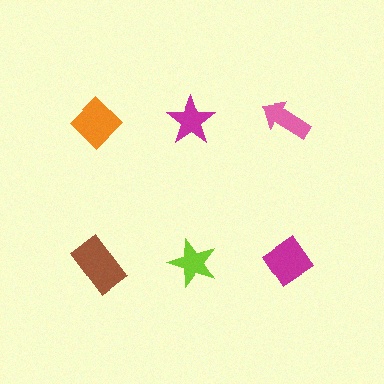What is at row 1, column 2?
A magenta star.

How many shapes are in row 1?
3 shapes.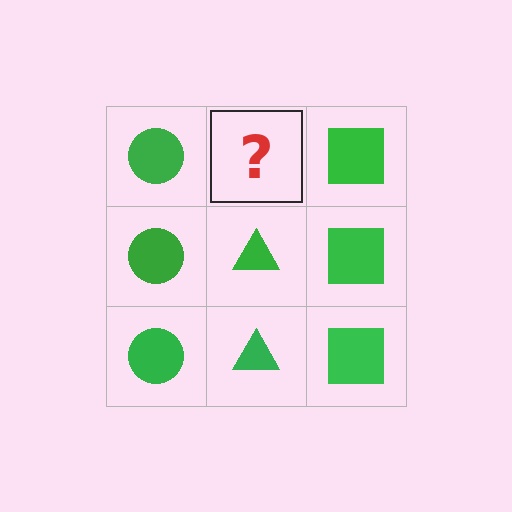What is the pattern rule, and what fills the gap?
The rule is that each column has a consistent shape. The gap should be filled with a green triangle.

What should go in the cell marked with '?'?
The missing cell should contain a green triangle.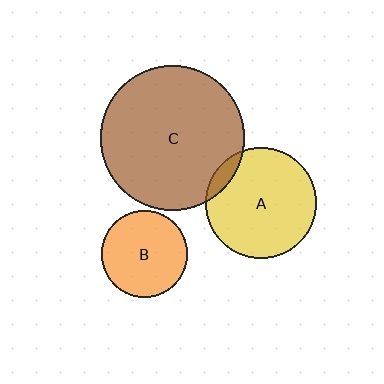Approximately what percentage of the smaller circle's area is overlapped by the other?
Approximately 10%.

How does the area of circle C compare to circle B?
Approximately 2.8 times.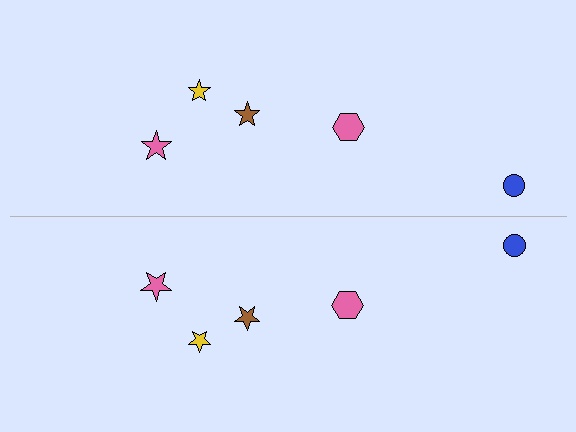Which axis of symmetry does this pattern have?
The pattern has a horizontal axis of symmetry running through the center of the image.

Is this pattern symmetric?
Yes, this pattern has bilateral (reflection) symmetry.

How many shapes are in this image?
There are 10 shapes in this image.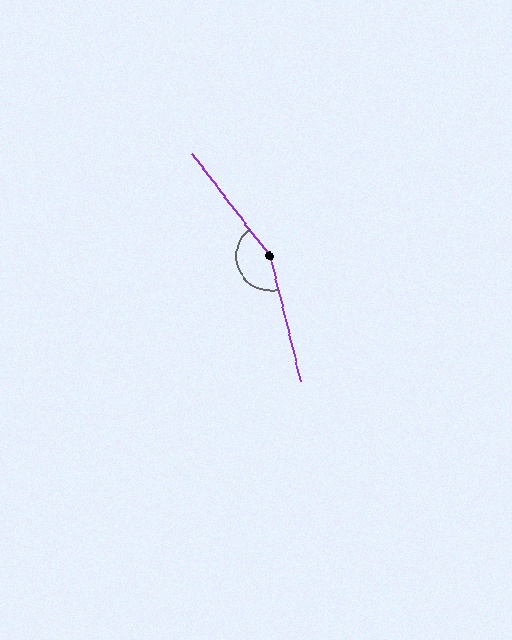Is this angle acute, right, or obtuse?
It is obtuse.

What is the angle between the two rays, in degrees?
Approximately 156 degrees.